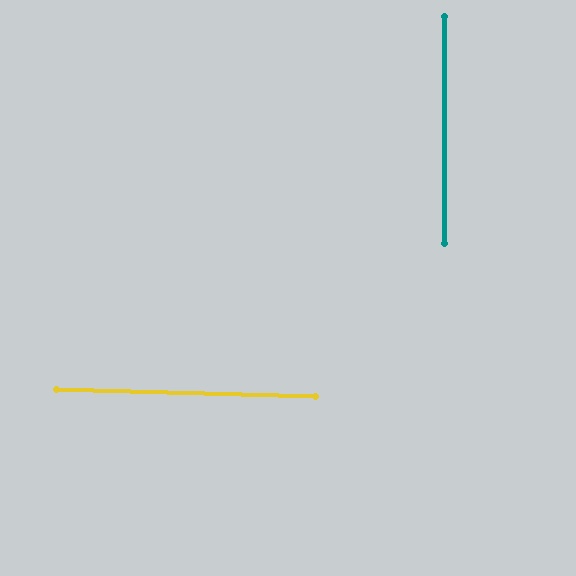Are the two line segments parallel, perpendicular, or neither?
Perpendicular — they meet at approximately 88°.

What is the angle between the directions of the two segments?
Approximately 88 degrees.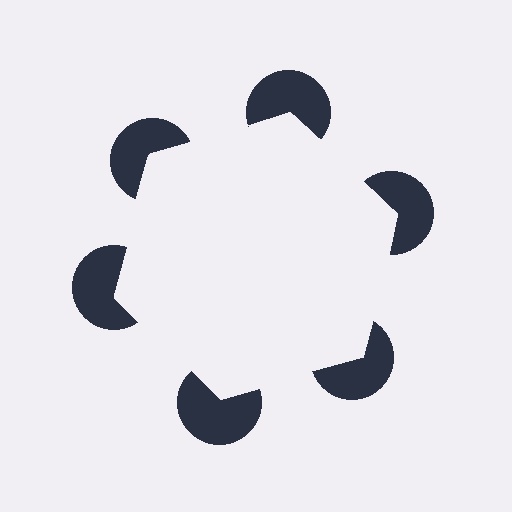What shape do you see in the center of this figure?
An illusory hexagon — its edges are inferred from the aligned wedge cuts in the pac-man discs, not physically drawn.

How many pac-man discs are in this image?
There are 6 — one at each vertex of the illusory hexagon.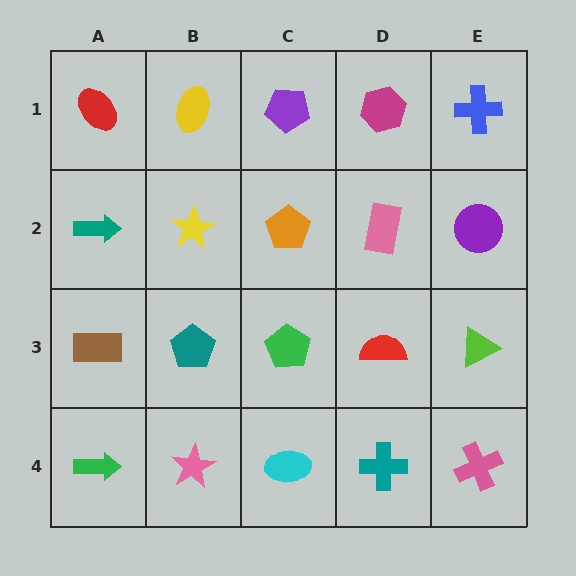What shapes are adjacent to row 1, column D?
A pink rectangle (row 2, column D), a purple pentagon (row 1, column C), a blue cross (row 1, column E).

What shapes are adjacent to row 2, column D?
A magenta hexagon (row 1, column D), a red semicircle (row 3, column D), an orange pentagon (row 2, column C), a purple circle (row 2, column E).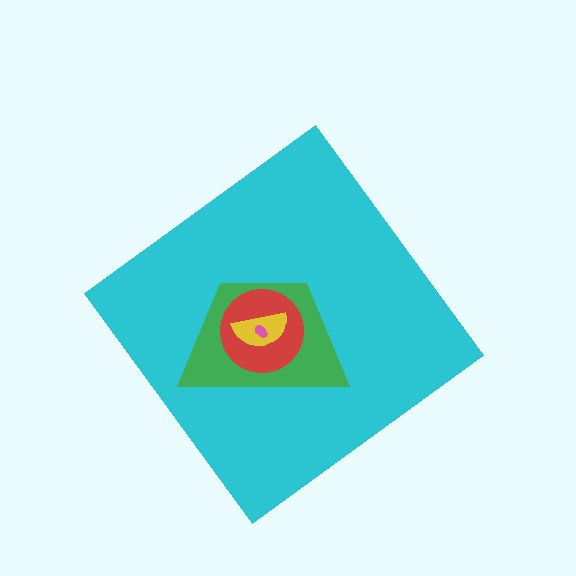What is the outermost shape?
The cyan diamond.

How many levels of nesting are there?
5.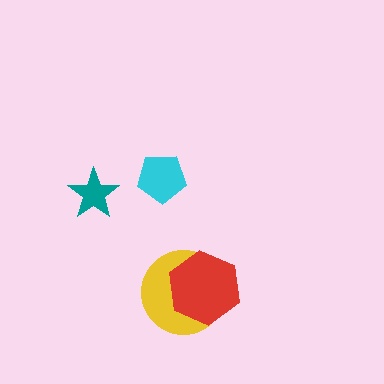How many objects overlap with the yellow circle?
1 object overlaps with the yellow circle.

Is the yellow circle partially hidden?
Yes, it is partially covered by another shape.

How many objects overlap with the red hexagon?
1 object overlaps with the red hexagon.